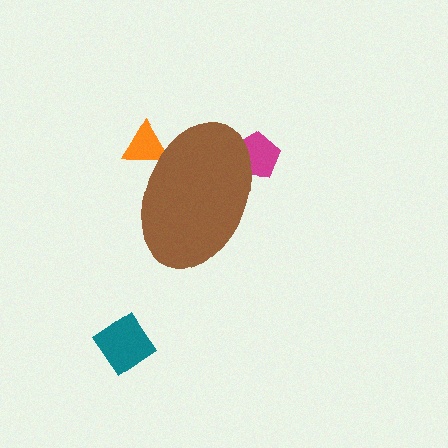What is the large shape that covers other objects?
A brown ellipse.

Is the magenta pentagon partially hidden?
Yes, the magenta pentagon is partially hidden behind the brown ellipse.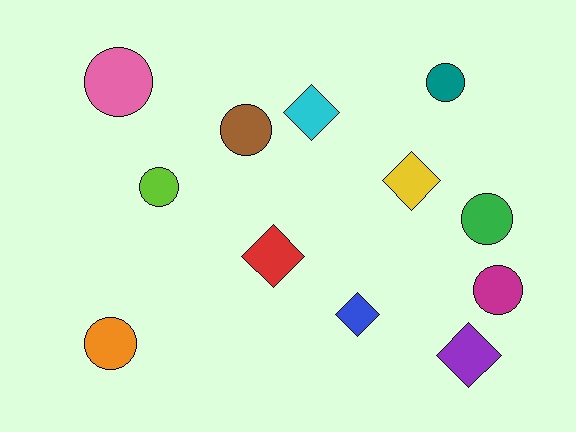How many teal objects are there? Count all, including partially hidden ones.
There is 1 teal object.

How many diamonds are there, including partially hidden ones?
There are 5 diamonds.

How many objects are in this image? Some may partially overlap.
There are 12 objects.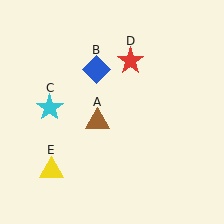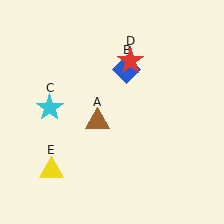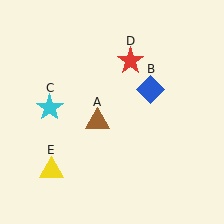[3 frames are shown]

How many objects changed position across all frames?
1 object changed position: blue diamond (object B).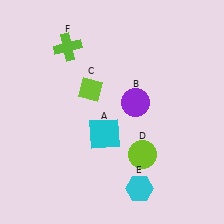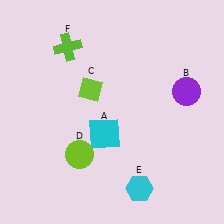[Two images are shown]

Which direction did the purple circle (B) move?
The purple circle (B) moved right.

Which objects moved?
The objects that moved are: the purple circle (B), the lime circle (D).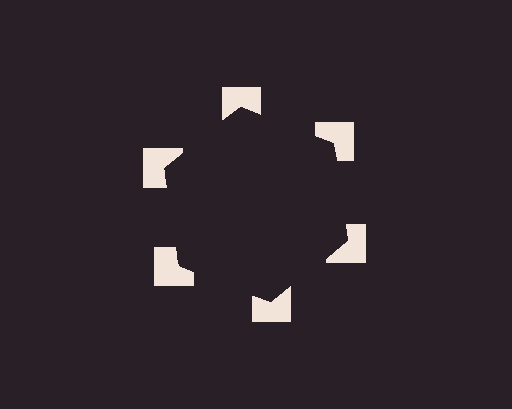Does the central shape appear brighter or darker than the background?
It typically appears slightly darker than the background, even though no actual brightness change is drawn.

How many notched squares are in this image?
There are 6 — one at each vertex of the illusory hexagon.